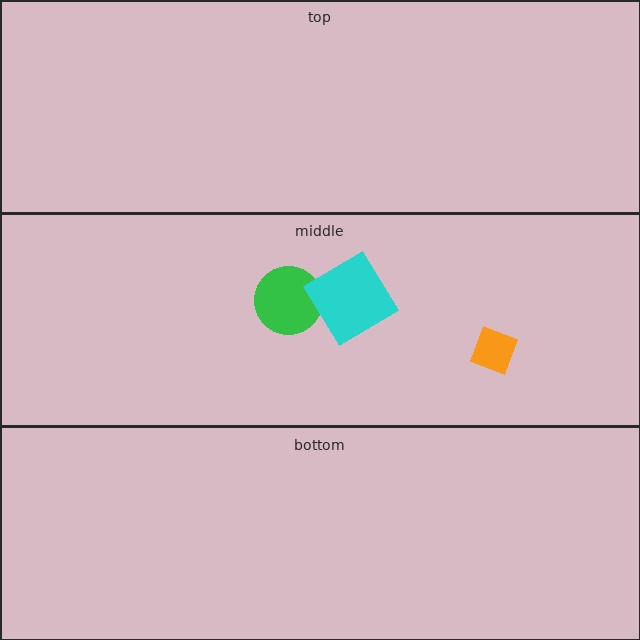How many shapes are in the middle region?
3.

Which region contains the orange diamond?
The middle region.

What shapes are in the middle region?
The green circle, the cyan diamond, the orange diamond.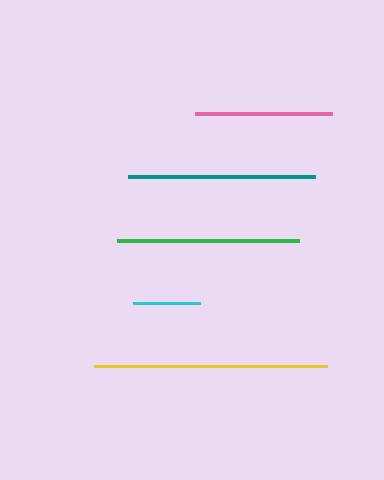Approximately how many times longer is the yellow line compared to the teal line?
The yellow line is approximately 1.2 times the length of the teal line.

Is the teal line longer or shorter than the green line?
The teal line is longer than the green line.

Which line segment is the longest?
The yellow line is the longest at approximately 233 pixels.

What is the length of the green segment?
The green segment is approximately 182 pixels long.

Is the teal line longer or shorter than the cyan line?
The teal line is longer than the cyan line.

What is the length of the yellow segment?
The yellow segment is approximately 233 pixels long.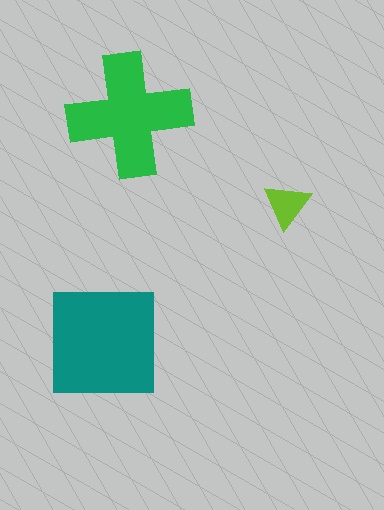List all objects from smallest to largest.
The lime triangle, the green cross, the teal square.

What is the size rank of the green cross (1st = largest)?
2nd.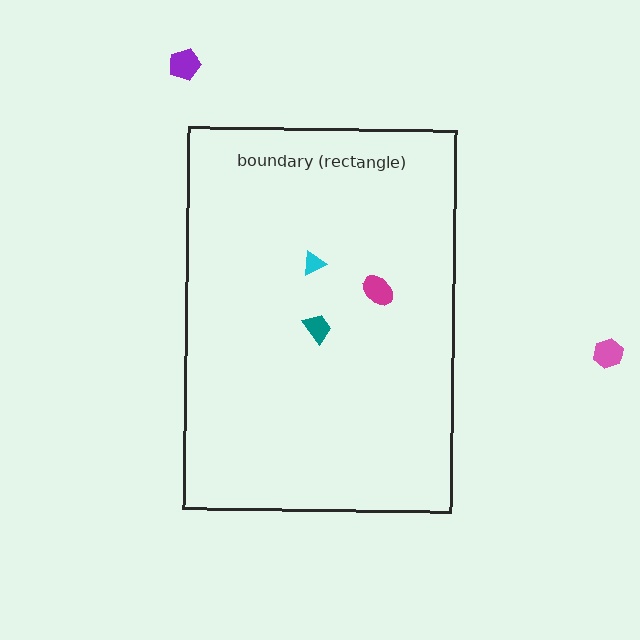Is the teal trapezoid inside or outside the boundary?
Inside.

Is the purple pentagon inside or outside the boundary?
Outside.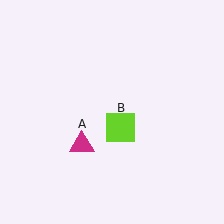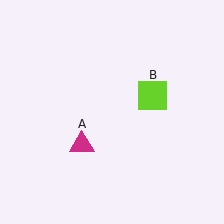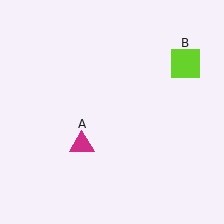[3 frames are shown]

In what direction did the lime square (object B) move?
The lime square (object B) moved up and to the right.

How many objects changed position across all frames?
1 object changed position: lime square (object B).